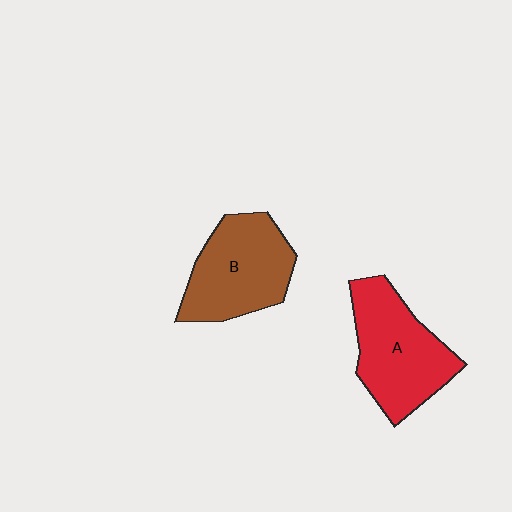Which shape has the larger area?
Shape A (red).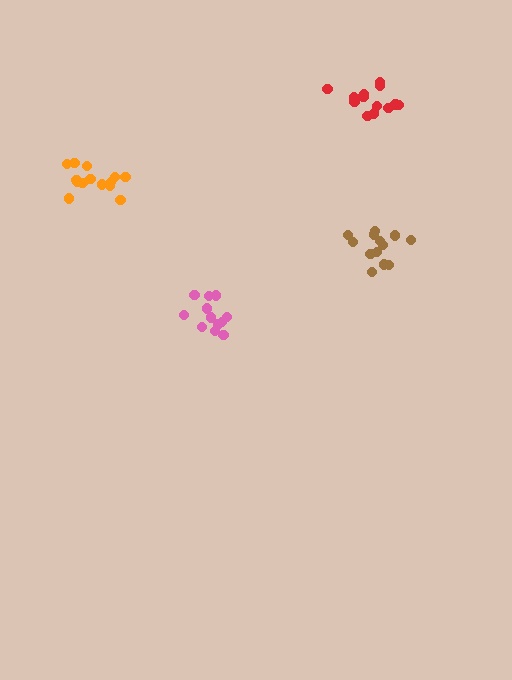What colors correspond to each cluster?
The clusters are colored: orange, red, brown, pink.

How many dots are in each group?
Group 1: 14 dots, Group 2: 13 dots, Group 3: 13 dots, Group 4: 12 dots (52 total).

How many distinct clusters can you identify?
There are 4 distinct clusters.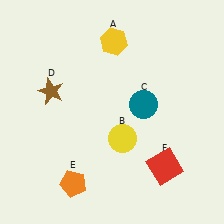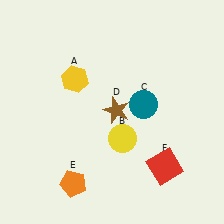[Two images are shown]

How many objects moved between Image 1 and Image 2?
2 objects moved between the two images.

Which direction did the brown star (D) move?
The brown star (D) moved right.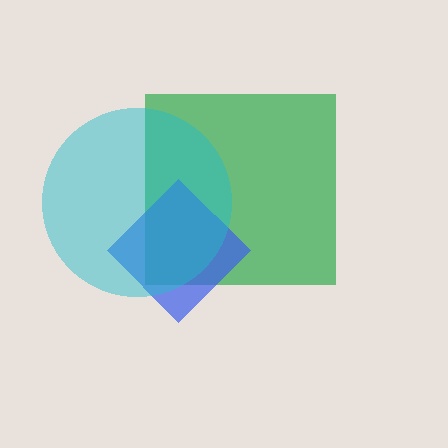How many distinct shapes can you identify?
There are 3 distinct shapes: a green square, a blue diamond, a cyan circle.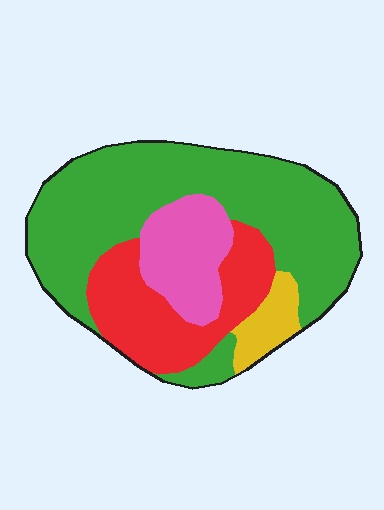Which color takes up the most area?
Green, at roughly 55%.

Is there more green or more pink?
Green.